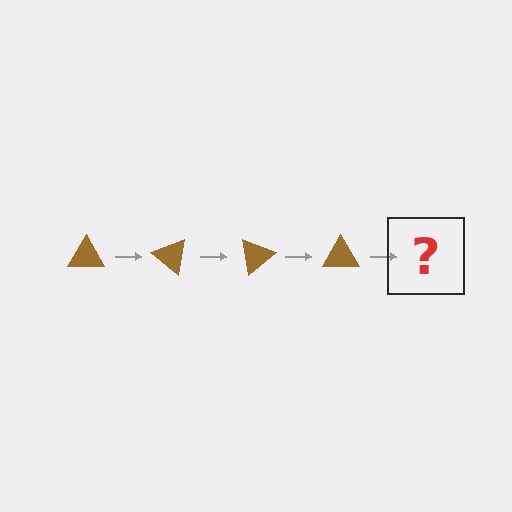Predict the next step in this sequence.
The next step is a brown triangle rotated 160 degrees.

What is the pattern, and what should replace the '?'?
The pattern is that the triangle rotates 40 degrees each step. The '?' should be a brown triangle rotated 160 degrees.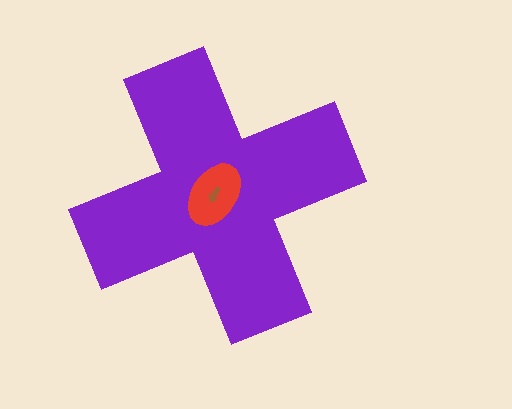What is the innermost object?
The brown arrow.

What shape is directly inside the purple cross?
The red ellipse.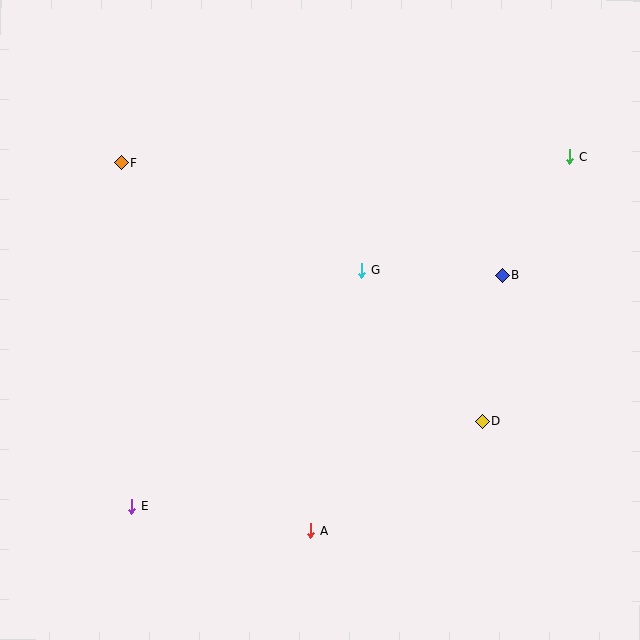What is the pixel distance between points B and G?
The distance between B and G is 141 pixels.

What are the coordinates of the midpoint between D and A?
The midpoint between D and A is at (396, 476).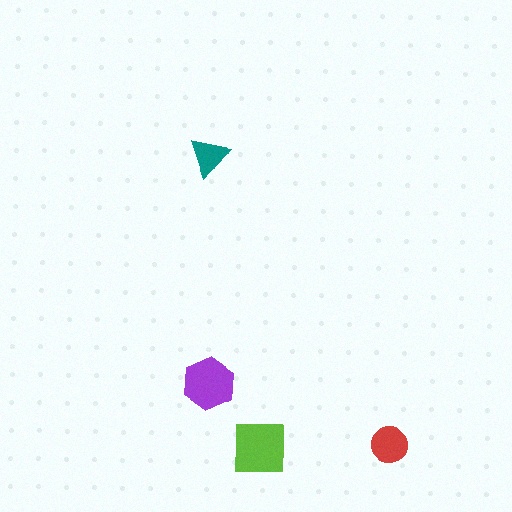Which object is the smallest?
The teal triangle.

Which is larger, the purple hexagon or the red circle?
The purple hexagon.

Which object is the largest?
The lime square.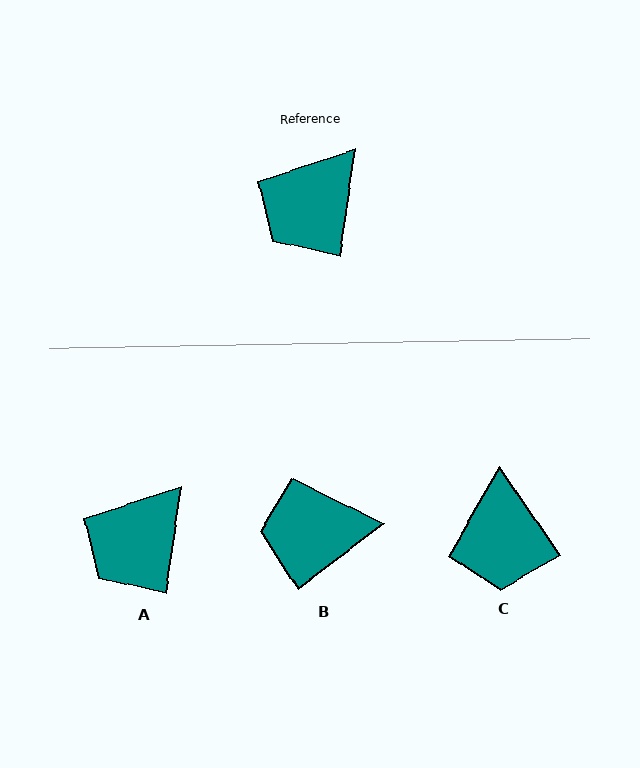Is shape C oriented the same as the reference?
No, it is off by about 43 degrees.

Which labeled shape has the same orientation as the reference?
A.